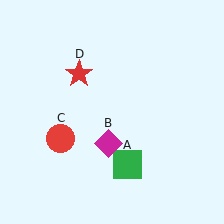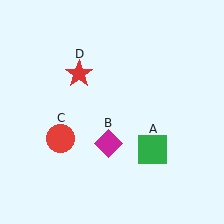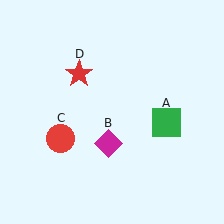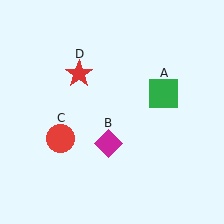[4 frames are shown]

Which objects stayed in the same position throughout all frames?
Magenta diamond (object B) and red circle (object C) and red star (object D) remained stationary.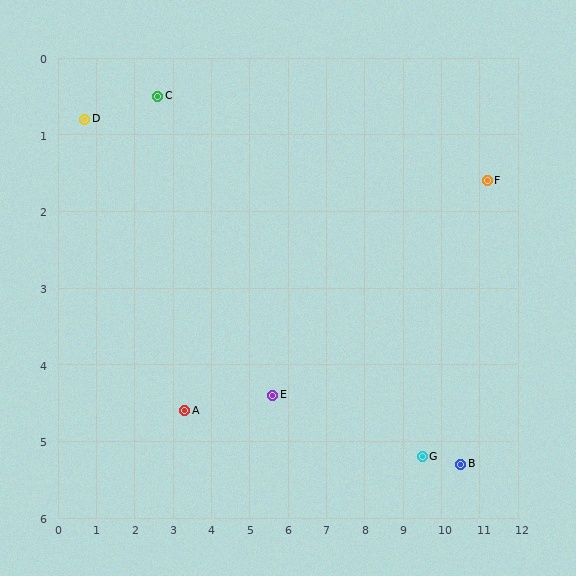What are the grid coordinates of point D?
Point D is at approximately (0.7, 0.8).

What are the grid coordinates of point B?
Point B is at approximately (10.5, 5.3).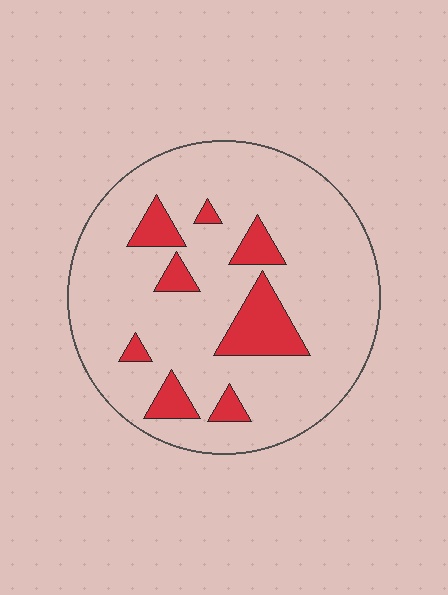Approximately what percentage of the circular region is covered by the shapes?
Approximately 15%.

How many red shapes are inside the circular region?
8.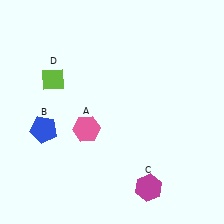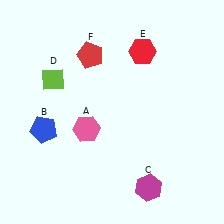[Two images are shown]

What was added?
A red hexagon (E), a red pentagon (F) were added in Image 2.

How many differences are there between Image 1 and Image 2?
There are 2 differences between the two images.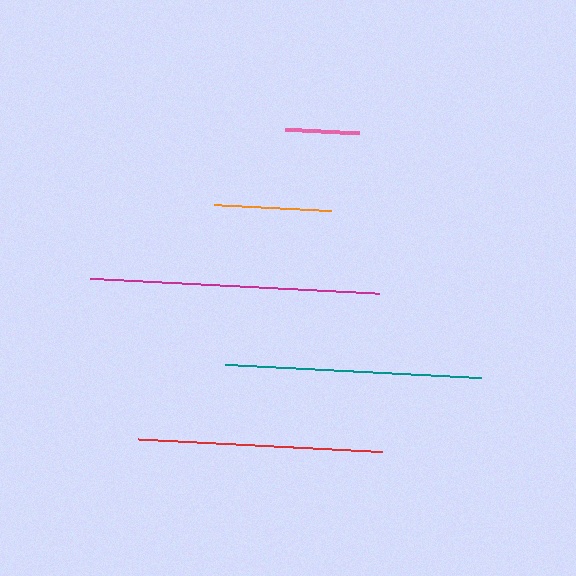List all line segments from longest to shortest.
From longest to shortest: magenta, teal, red, orange, pink.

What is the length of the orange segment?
The orange segment is approximately 117 pixels long.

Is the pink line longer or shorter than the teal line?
The teal line is longer than the pink line.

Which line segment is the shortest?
The pink line is the shortest at approximately 75 pixels.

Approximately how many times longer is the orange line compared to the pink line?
The orange line is approximately 1.6 times the length of the pink line.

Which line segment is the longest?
The magenta line is the longest at approximately 290 pixels.